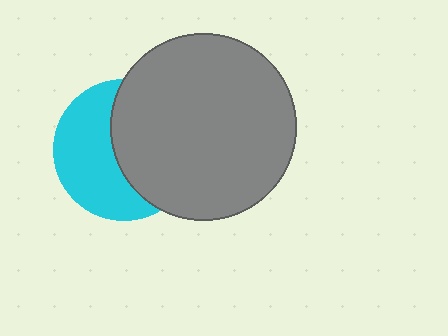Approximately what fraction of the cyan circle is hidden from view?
Roughly 51% of the cyan circle is hidden behind the gray circle.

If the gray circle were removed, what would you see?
You would see the complete cyan circle.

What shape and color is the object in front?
The object in front is a gray circle.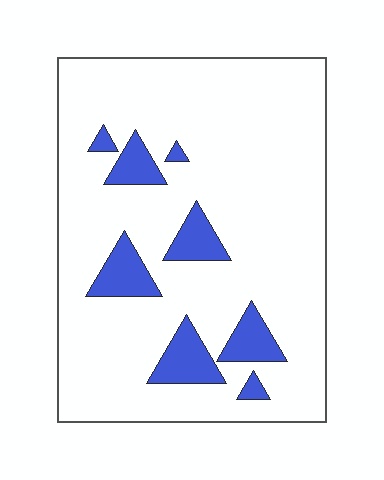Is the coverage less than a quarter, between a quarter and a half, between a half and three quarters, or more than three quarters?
Less than a quarter.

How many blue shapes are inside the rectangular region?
8.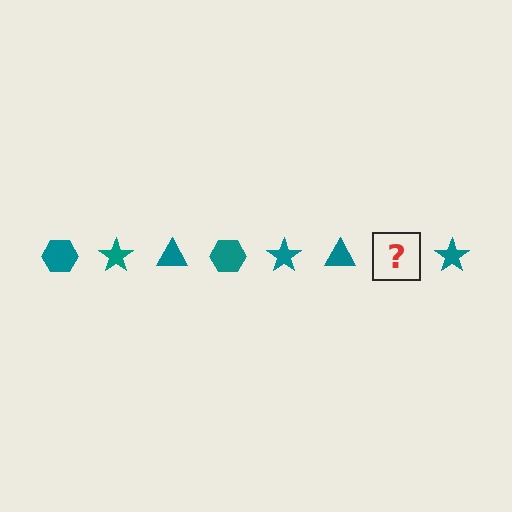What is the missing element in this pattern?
The missing element is a teal hexagon.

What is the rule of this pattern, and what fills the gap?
The rule is that the pattern cycles through hexagon, star, triangle shapes in teal. The gap should be filled with a teal hexagon.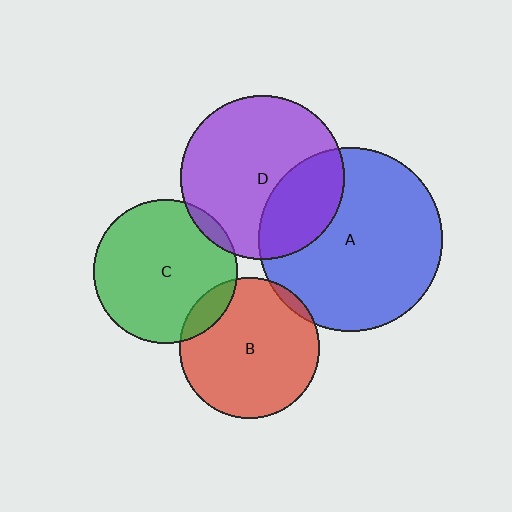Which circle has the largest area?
Circle A (blue).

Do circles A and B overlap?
Yes.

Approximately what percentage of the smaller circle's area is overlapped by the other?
Approximately 5%.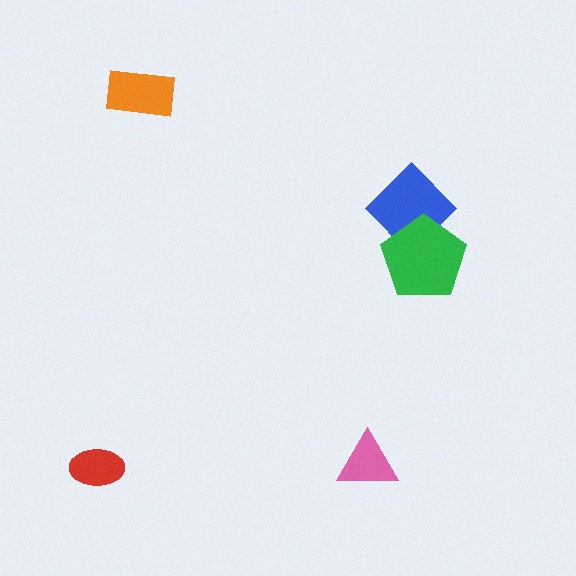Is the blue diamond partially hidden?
Yes, it is partially covered by another shape.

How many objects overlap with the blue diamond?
1 object overlaps with the blue diamond.